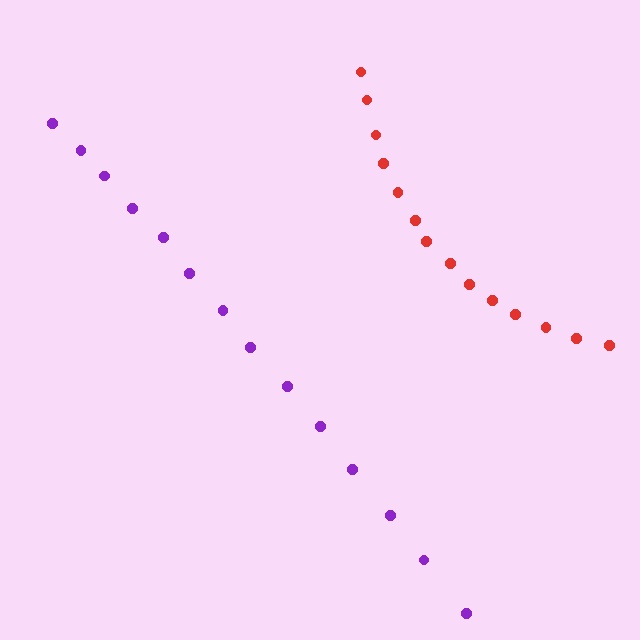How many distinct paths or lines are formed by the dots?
There are 2 distinct paths.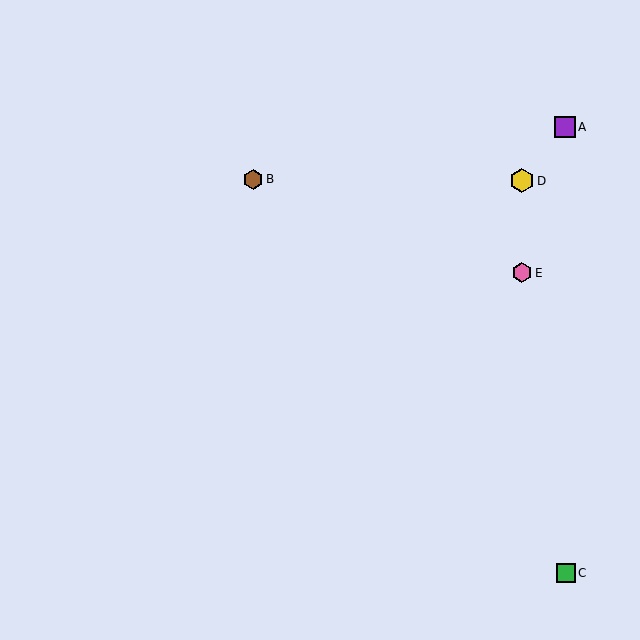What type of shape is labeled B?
Shape B is a brown hexagon.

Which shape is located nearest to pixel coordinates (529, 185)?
The yellow hexagon (labeled D) at (522, 181) is nearest to that location.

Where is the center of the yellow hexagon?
The center of the yellow hexagon is at (522, 181).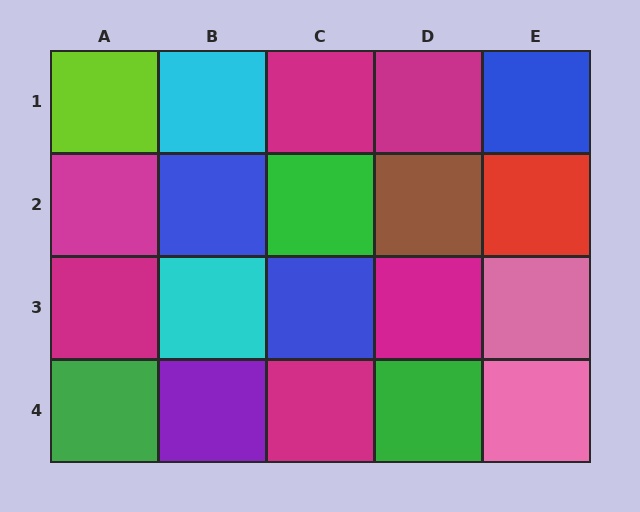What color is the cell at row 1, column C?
Magenta.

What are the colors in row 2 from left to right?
Magenta, blue, green, brown, red.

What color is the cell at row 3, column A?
Magenta.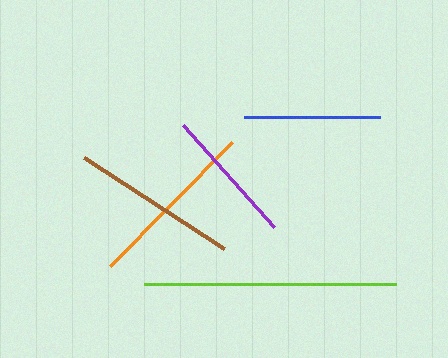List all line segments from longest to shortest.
From longest to shortest: lime, orange, brown, purple, blue.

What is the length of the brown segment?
The brown segment is approximately 167 pixels long.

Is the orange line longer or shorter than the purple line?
The orange line is longer than the purple line.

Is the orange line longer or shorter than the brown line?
The orange line is longer than the brown line.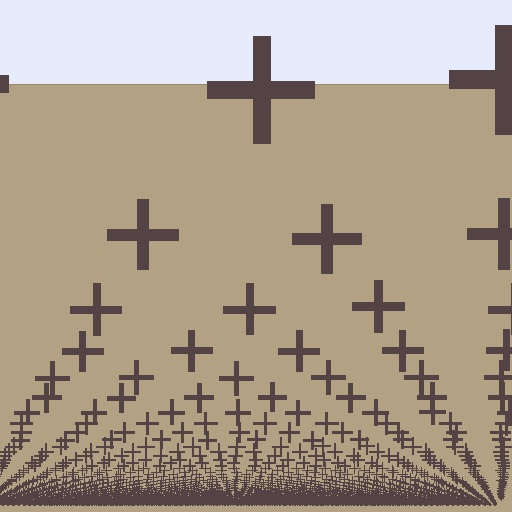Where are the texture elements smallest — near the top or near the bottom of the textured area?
Near the bottom.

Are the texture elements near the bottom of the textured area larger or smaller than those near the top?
Smaller. The gradient is inverted — elements near the bottom are smaller and denser.